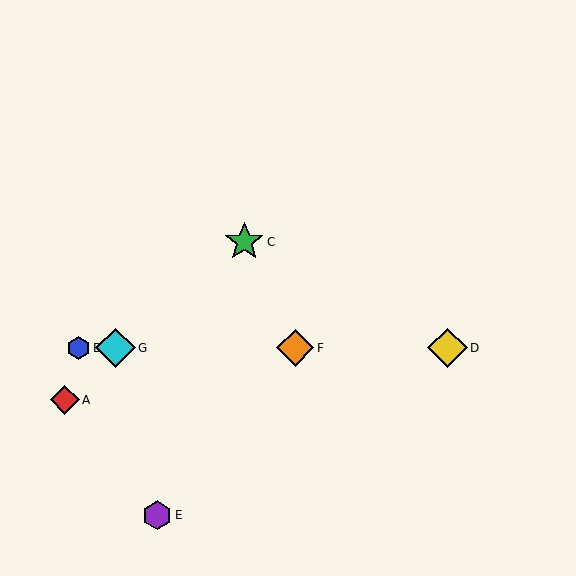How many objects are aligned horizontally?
4 objects (B, D, F, G) are aligned horizontally.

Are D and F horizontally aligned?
Yes, both are at y≈348.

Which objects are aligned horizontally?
Objects B, D, F, G are aligned horizontally.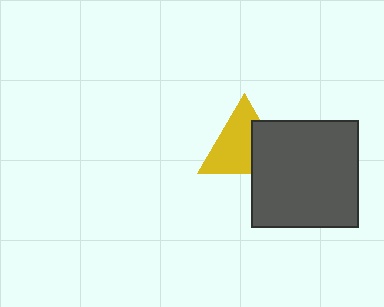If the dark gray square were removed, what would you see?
You would see the complete yellow triangle.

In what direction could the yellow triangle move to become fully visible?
The yellow triangle could move toward the upper-left. That would shift it out from behind the dark gray square entirely.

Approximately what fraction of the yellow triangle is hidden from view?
Roughly 34% of the yellow triangle is hidden behind the dark gray square.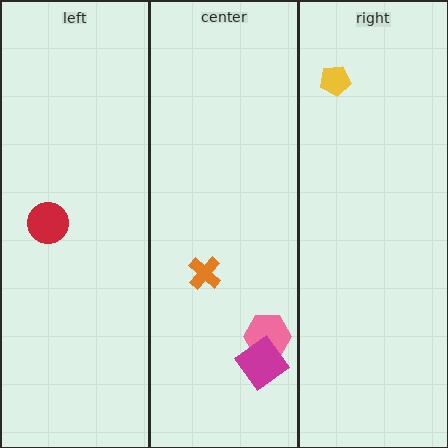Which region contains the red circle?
The left region.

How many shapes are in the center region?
3.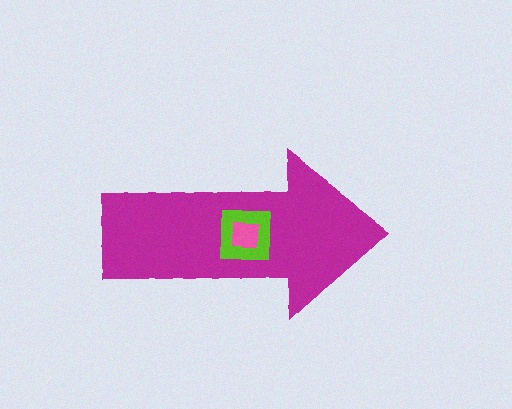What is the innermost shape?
The pink square.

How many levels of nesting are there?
3.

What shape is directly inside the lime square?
The pink square.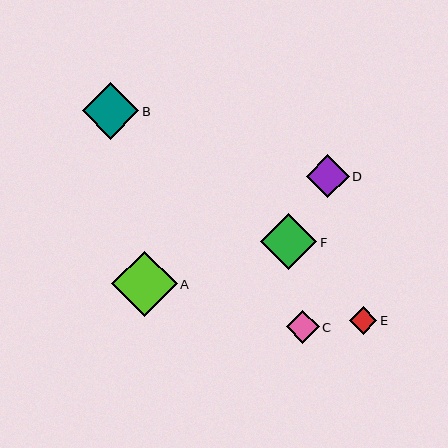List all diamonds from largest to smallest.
From largest to smallest: A, B, F, D, C, E.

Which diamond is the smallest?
Diamond E is the smallest with a size of approximately 28 pixels.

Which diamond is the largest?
Diamond A is the largest with a size of approximately 66 pixels.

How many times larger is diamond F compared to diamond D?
Diamond F is approximately 1.3 times the size of diamond D.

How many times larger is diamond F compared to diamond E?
Diamond F is approximately 2.0 times the size of diamond E.